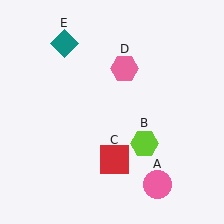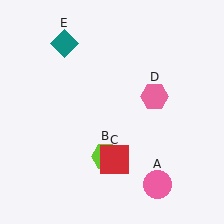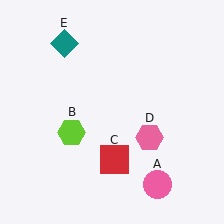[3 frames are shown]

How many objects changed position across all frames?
2 objects changed position: lime hexagon (object B), pink hexagon (object D).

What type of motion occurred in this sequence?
The lime hexagon (object B), pink hexagon (object D) rotated clockwise around the center of the scene.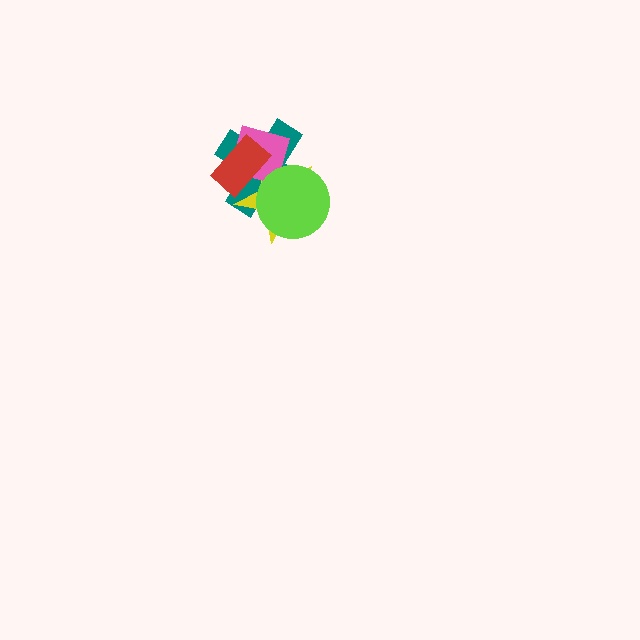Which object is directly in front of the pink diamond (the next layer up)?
The lime circle is directly in front of the pink diamond.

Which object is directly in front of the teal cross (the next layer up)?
The yellow star is directly in front of the teal cross.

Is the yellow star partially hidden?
Yes, it is partially covered by another shape.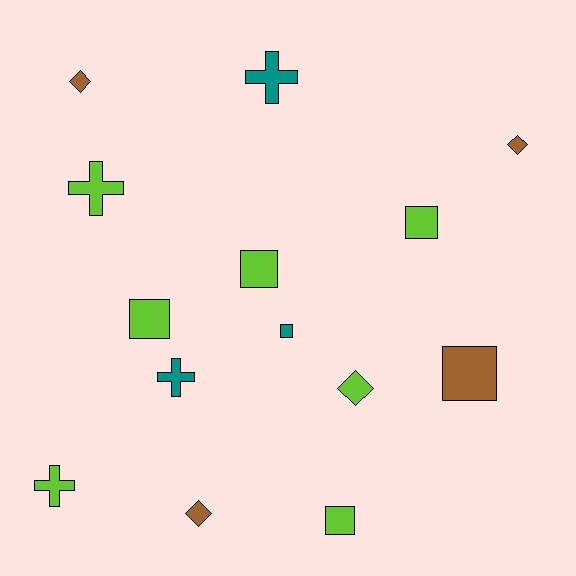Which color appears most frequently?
Lime, with 7 objects.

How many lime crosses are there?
There are 2 lime crosses.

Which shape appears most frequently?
Square, with 6 objects.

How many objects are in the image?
There are 14 objects.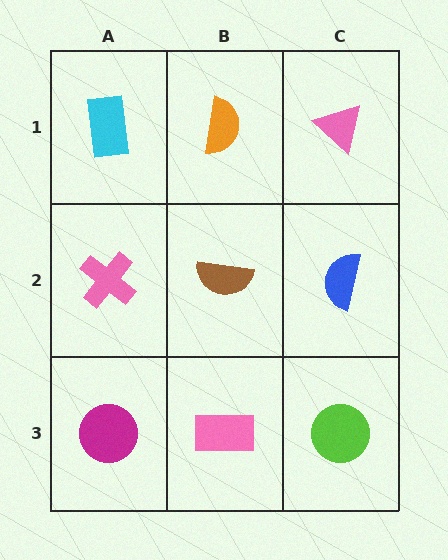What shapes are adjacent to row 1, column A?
A pink cross (row 2, column A), an orange semicircle (row 1, column B).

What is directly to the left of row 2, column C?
A brown semicircle.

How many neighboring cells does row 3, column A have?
2.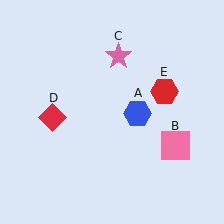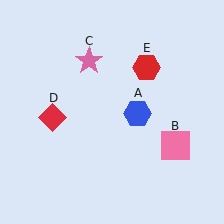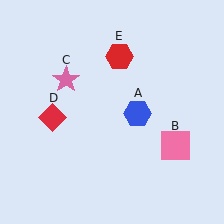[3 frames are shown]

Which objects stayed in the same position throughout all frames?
Blue hexagon (object A) and pink square (object B) and red diamond (object D) remained stationary.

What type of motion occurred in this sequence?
The pink star (object C), red hexagon (object E) rotated counterclockwise around the center of the scene.